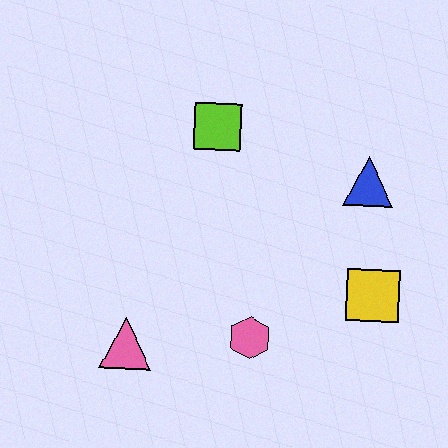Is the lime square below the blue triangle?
No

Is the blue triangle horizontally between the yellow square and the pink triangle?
Yes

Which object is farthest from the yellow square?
The pink triangle is farthest from the yellow square.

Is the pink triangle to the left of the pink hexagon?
Yes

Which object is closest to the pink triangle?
The pink hexagon is closest to the pink triangle.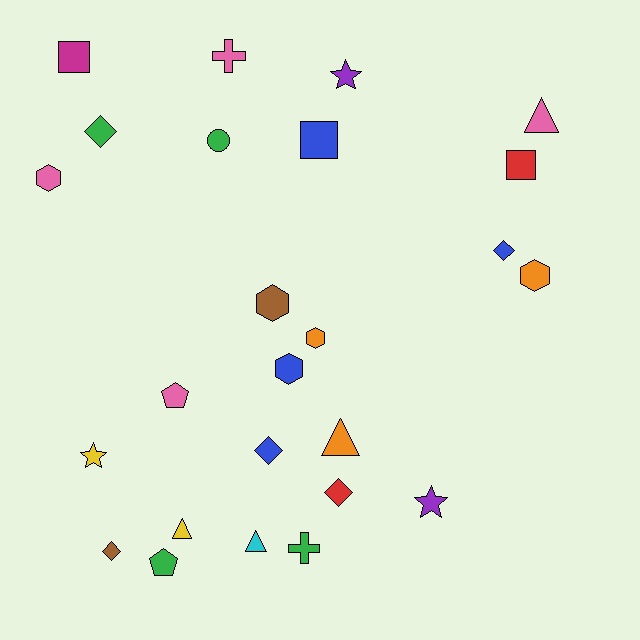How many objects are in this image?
There are 25 objects.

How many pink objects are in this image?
There are 4 pink objects.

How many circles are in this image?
There is 1 circle.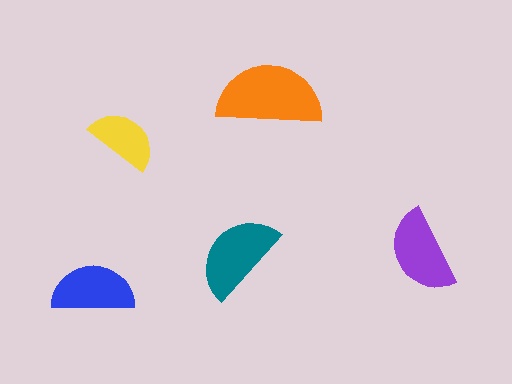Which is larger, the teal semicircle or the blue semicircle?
The teal one.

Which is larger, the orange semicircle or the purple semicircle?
The orange one.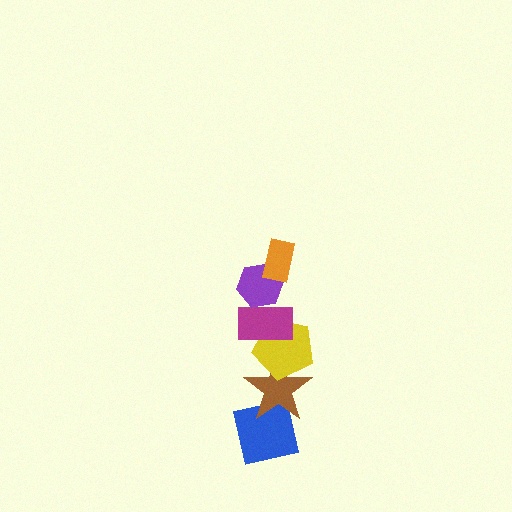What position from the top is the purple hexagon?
The purple hexagon is 2nd from the top.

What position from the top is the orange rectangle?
The orange rectangle is 1st from the top.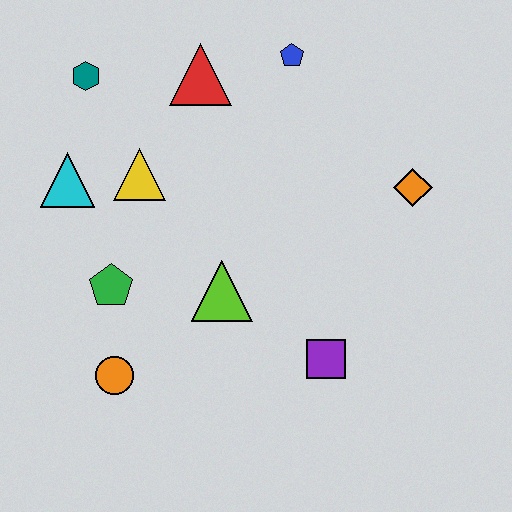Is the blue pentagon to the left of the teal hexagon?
No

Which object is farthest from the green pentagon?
The orange diamond is farthest from the green pentagon.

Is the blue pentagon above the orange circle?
Yes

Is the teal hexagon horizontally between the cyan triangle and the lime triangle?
Yes